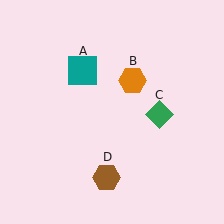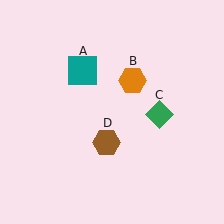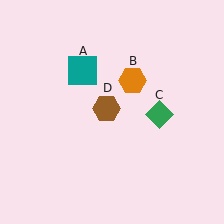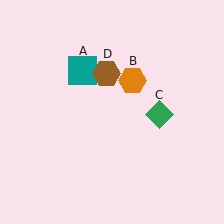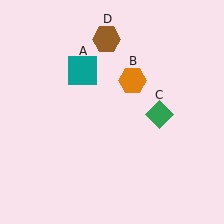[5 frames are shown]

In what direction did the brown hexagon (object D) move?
The brown hexagon (object D) moved up.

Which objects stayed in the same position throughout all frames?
Teal square (object A) and orange hexagon (object B) and green diamond (object C) remained stationary.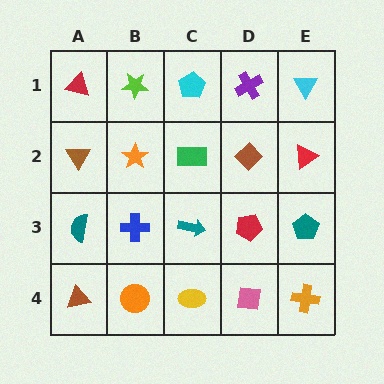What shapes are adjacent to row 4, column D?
A red pentagon (row 3, column D), a yellow ellipse (row 4, column C), an orange cross (row 4, column E).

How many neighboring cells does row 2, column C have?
4.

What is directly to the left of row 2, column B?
A brown triangle.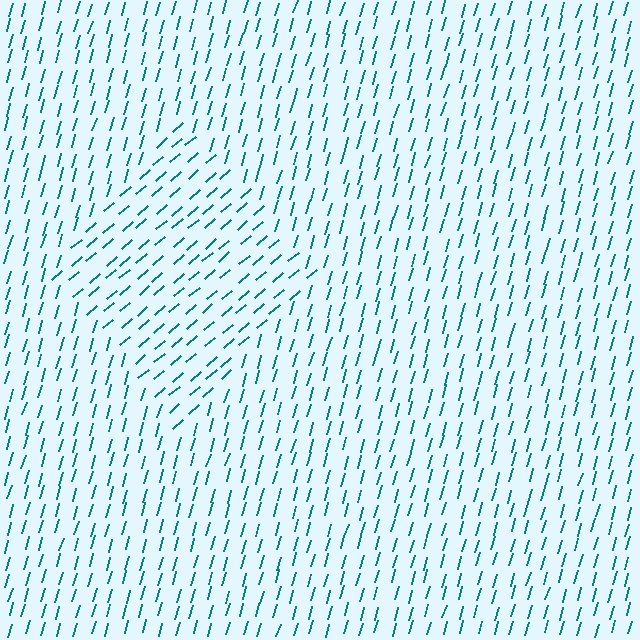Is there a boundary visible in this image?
Yes, there is a texture boundary formed by a change in line orientation.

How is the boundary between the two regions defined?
The boundary is defined purely by a change in line orientation (approximately 33 degrees difference). All lines are the same color and thickness.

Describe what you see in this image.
The image is filled with small teal line segments. A diamond region in the image has lines oriented differently from the surrounding lines, creating a visible texture boundary.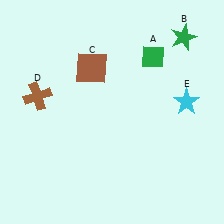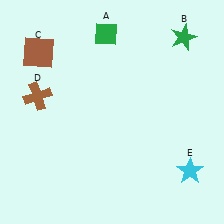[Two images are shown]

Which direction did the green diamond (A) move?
The green diamond (A) moved left.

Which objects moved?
The objects that moved are: the green diamond (A), the brown square (C), the cyan star (E).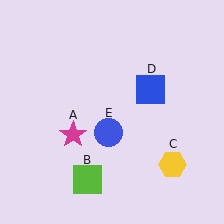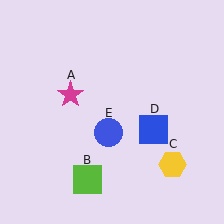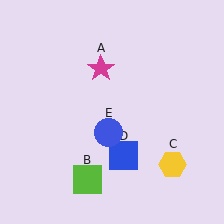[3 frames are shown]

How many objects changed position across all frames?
2 objects changed position: magenta star (object A), blue square (object D).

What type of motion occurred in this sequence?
The magenta star (object A), blue square (object D) rotated clockwise around the center of the scene.